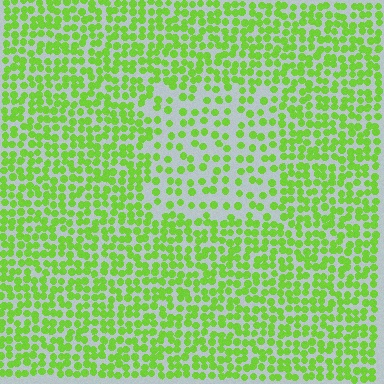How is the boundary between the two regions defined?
The boundary is defined by a change in element density (approximately 1.9x ratio). All elements are the same color, size, and shape.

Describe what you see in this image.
The image contains small lime elements arranged at two different densities. A rectangle-shaped region is visible where the elements are less densely packed than the surrounding area.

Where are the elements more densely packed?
The elements are more densely packed outside the rectangle boundary.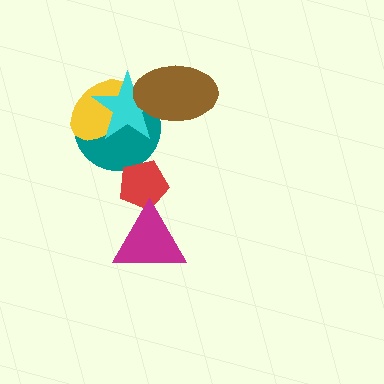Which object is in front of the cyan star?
The brown ellipse is in front of the cyan star.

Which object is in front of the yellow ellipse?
The cyan star is in front of the yellow ellipse.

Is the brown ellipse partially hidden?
No, no other shape covers it.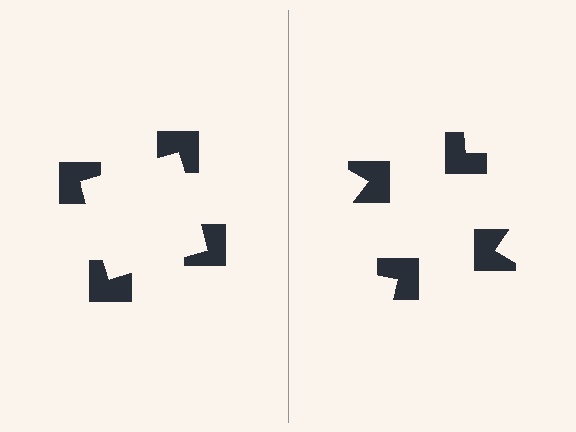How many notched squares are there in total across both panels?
8 — 4 on each side.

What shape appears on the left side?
An illusory square.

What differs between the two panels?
The notched squares are positioned identically on both sides; only the wedge orientations differ. On the left they align to a square; on the right they are misaligned.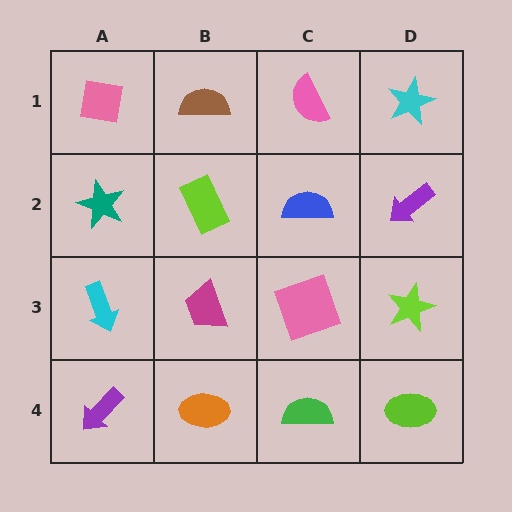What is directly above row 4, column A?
A cyan arrow.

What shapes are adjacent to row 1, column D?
A purple arrow (row 2, column D), a pink semicircle (row 1, column C).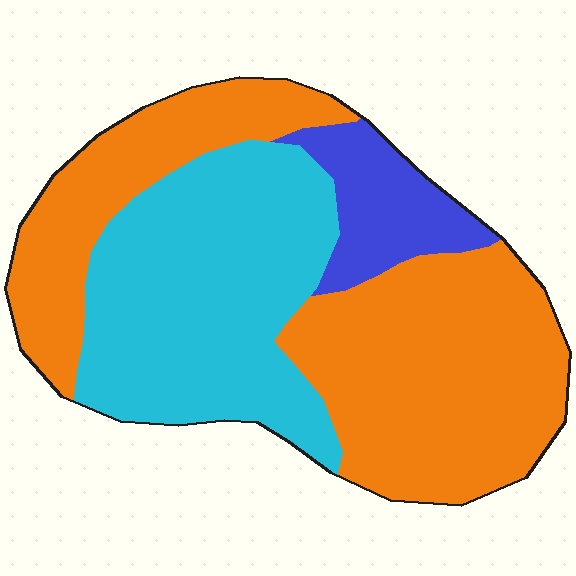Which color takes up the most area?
Orange, at roughly 55%.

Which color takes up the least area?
Blue, at roughly 10%.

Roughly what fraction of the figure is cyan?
Cyan takes up about three eighths (3/8) of the figure.